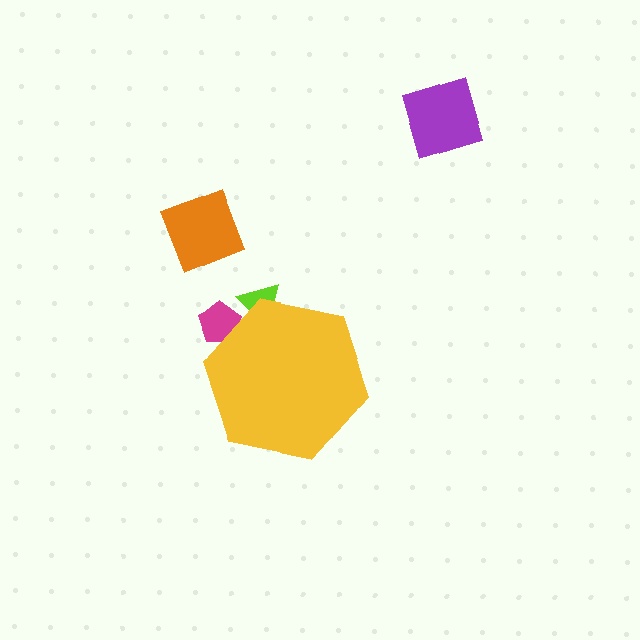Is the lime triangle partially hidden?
Yes, the lime triangle is partially hidden behind the yellow hexagon.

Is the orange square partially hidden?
No, the orange square is fully visible.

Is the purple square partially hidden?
No, the purple square is fully visible.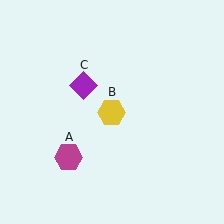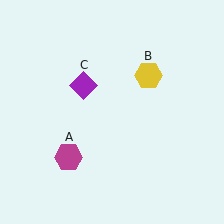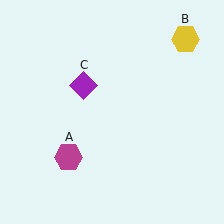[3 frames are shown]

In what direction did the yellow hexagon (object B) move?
The yellow hexagon (object B) moved up and to the right.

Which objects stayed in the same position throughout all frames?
Magenta hexagon (object A) and purple diamond (object C) remained stationary.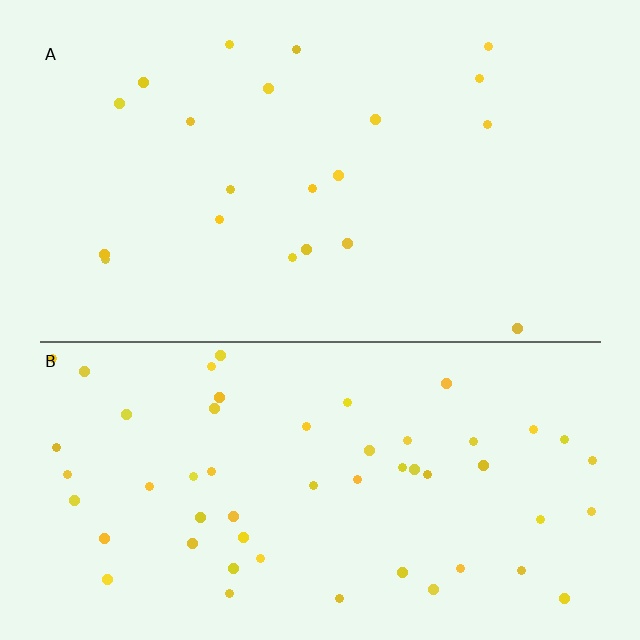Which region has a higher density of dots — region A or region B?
B (the bottom).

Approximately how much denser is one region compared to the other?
Approximately 2.6× — region B over region A.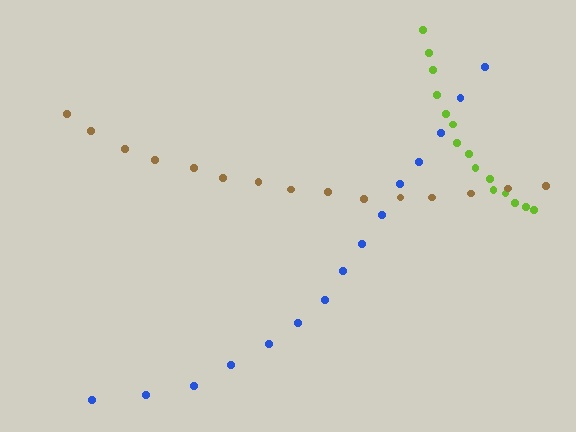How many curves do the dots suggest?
There are 3 distinct paths.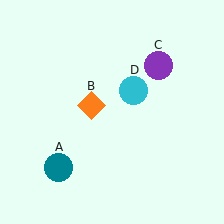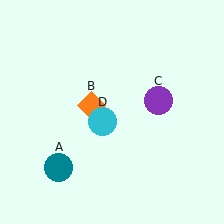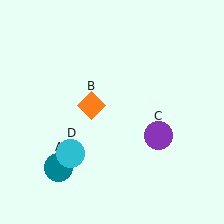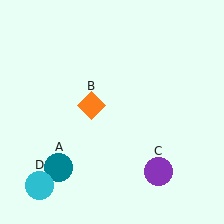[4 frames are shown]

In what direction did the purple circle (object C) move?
The purple circle (object C) moved down.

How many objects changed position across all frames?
2 objects changed position: purple circle (object C), cyan circle (object D).